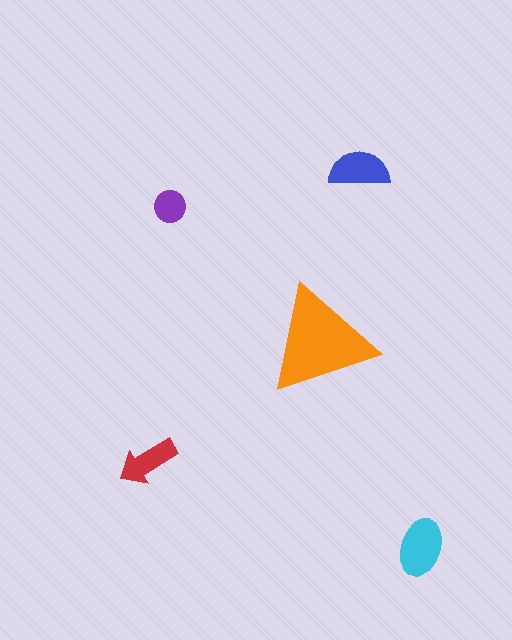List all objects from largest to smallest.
The orange triangle, the cyan ellipse, the blue semicircle, the red arrow, the purple circle.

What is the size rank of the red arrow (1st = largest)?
4th.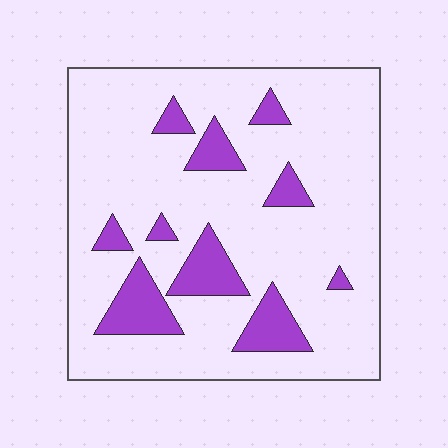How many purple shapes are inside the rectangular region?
10.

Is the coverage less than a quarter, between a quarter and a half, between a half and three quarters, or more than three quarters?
Less than a quarter.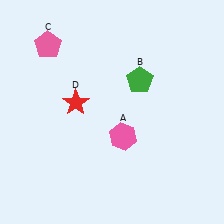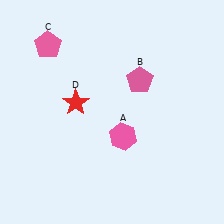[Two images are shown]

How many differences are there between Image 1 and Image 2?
There is 1 difference between the two images.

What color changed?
The pentagon (B) changed from green in Image 1 to pink in Image 2.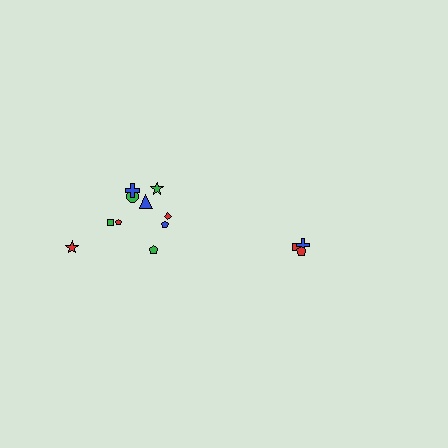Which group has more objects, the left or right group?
The left group.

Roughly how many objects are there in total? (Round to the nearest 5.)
Roughly 15 objects in total.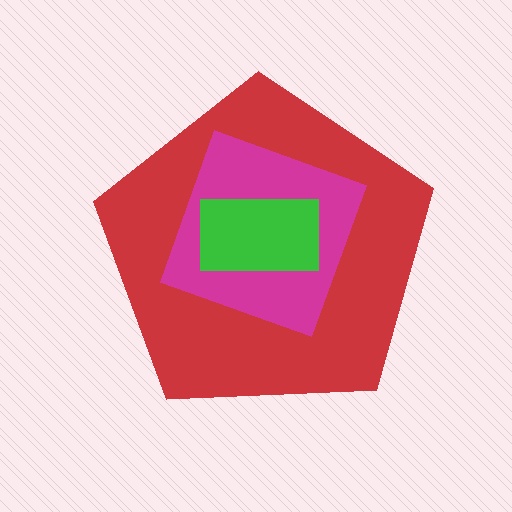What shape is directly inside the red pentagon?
The magenta square.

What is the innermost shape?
The green rectangle.